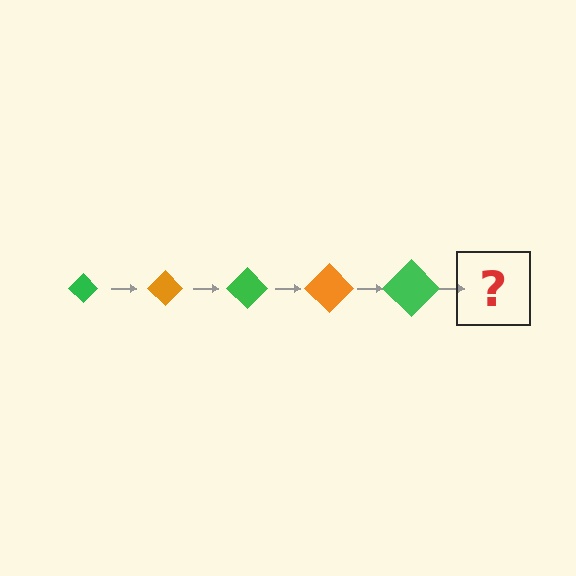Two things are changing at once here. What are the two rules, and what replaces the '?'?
The two rules are that the diamond grows larger each step and the color cycles through green and orange. The '?' should be an orange diamond, larger than the previous one.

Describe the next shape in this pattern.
It should be an orange diamond, larger than the previous one.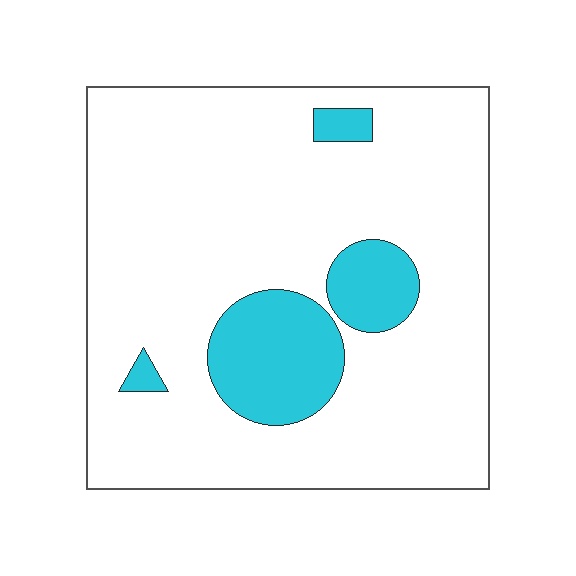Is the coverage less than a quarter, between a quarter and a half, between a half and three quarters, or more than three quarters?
Less than a quarter.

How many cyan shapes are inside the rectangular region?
4.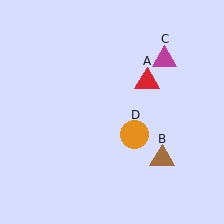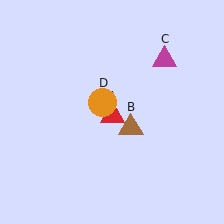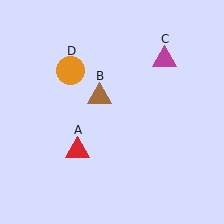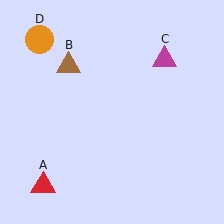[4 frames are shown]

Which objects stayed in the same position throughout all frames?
Magenta triangle (object C) remained stationary.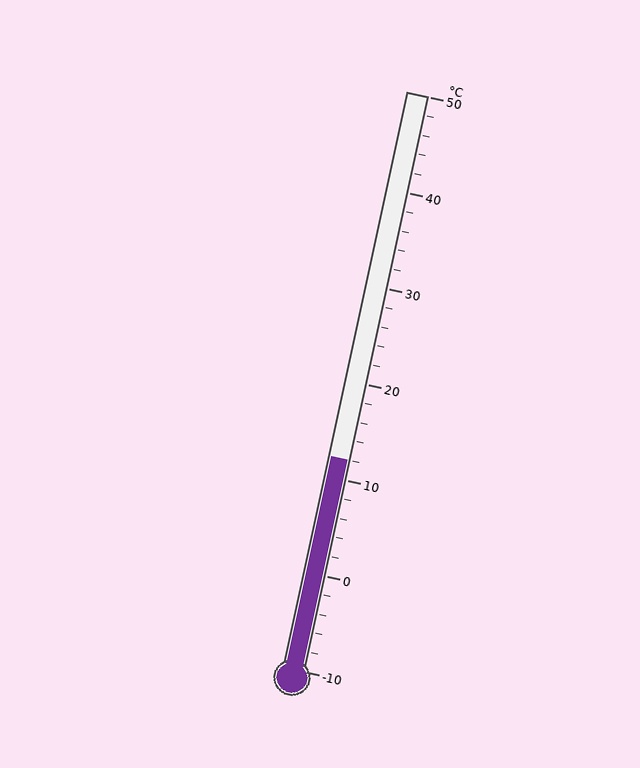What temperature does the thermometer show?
The thermometer shows approximately 12°C.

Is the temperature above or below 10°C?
The temperature is above 10°C.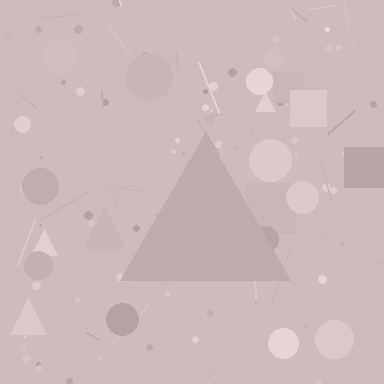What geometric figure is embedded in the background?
A triangle is embedded in the background.